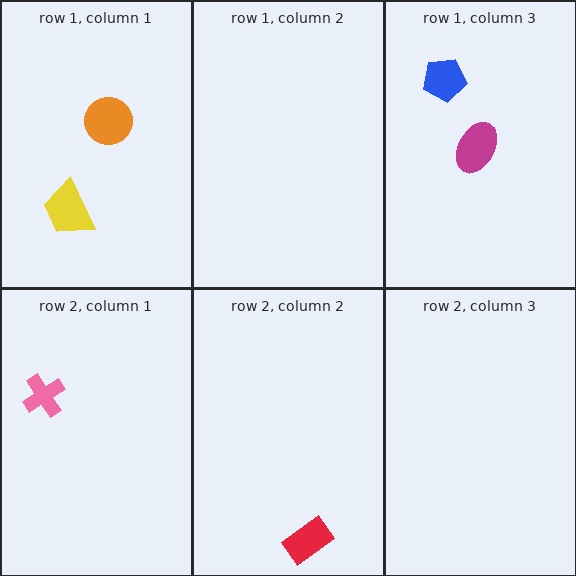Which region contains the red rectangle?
The row 2, column 2 region.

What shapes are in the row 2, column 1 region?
The pink cross.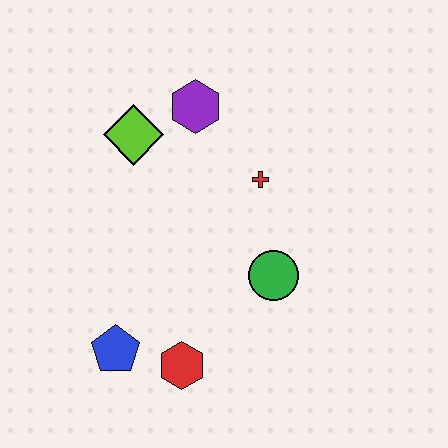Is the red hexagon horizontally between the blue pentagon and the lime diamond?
No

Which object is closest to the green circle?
The red cross is closest to the green circle.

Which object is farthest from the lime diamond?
The red hexagon is farthest from the lime diamond.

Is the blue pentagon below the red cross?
Yes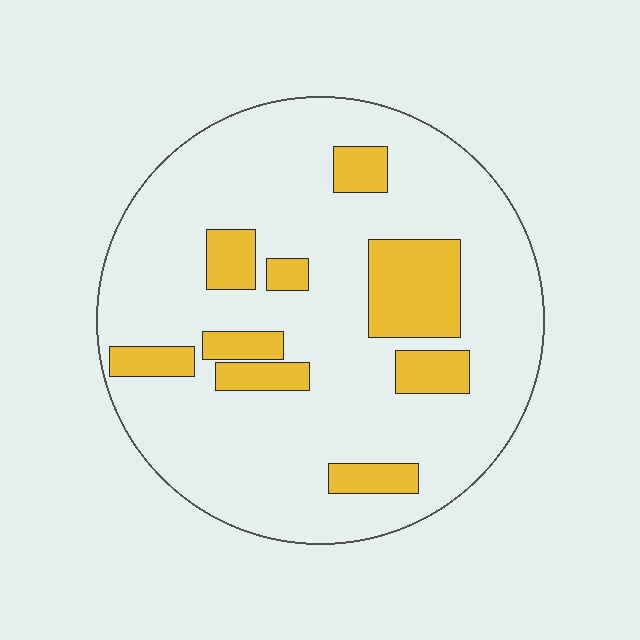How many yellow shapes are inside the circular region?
9.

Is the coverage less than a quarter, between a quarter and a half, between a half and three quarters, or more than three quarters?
Less than a quarter.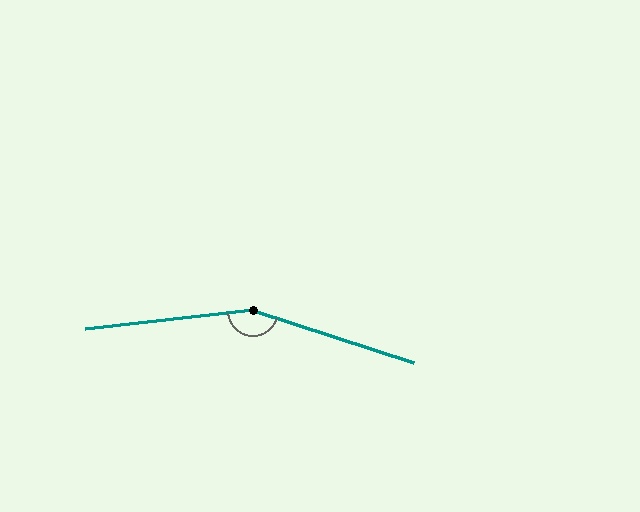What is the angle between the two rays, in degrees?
Approximately 156 degrees.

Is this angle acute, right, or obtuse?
It is obtuse.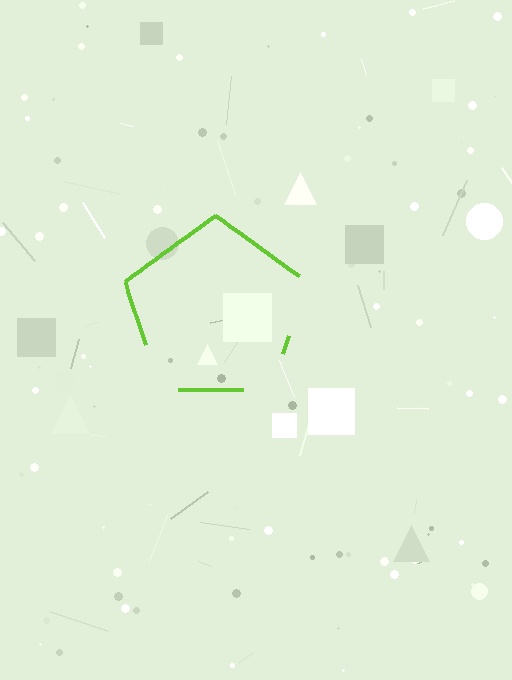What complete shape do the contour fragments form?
The contour fragments form a pentagon.